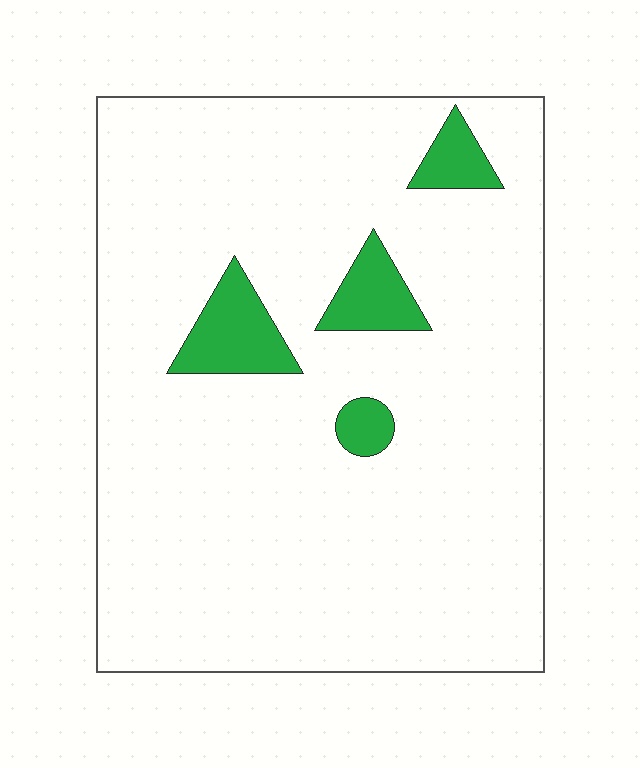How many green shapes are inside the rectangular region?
4.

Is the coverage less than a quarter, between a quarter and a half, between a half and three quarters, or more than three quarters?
Less than a quarter.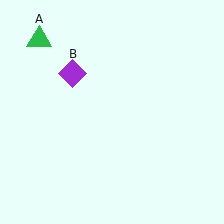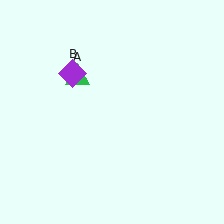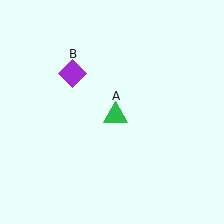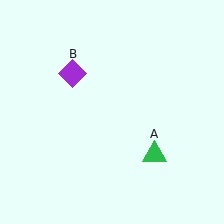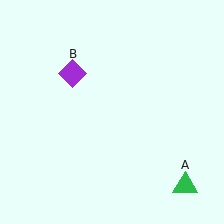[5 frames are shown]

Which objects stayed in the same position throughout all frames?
Purple diamond (object B) remained stationary.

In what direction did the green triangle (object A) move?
The green triangle (object A) moved down and to the right.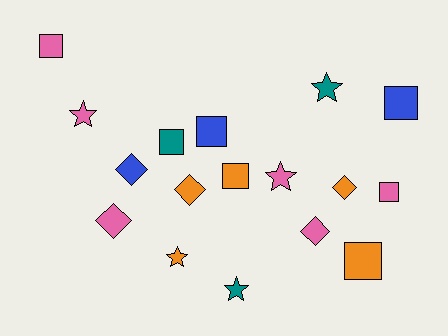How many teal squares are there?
There is 1 teal square.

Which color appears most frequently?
Pink, with 6 objects.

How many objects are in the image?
There are 17 objects.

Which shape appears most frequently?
Square, with 7 objects.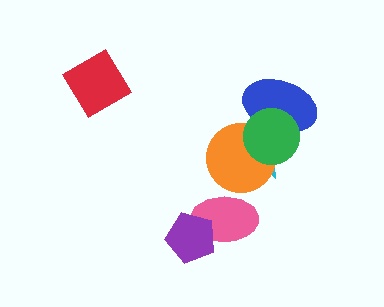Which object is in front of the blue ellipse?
The green circle is in front of the blue ellipse.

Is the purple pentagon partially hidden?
No, no other shape covers it.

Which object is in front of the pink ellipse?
The purple pentagon is in front of the pink ellipse.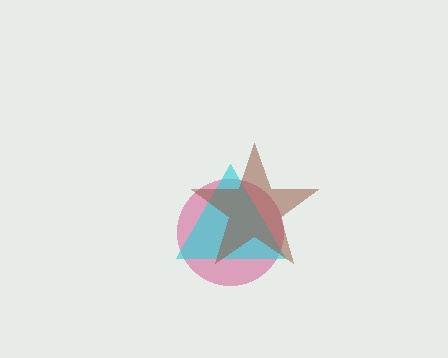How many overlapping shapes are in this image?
There are 3 overlapping shapes in the image.